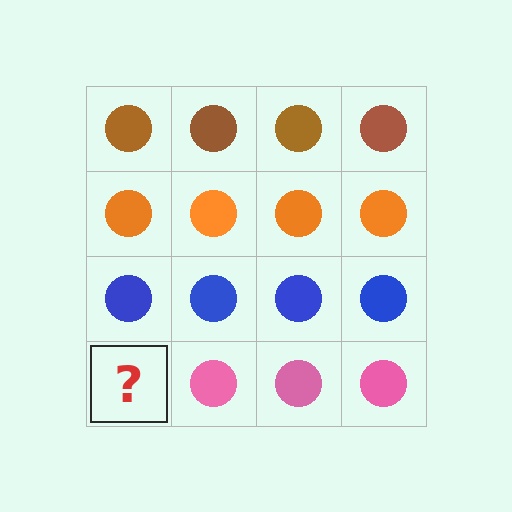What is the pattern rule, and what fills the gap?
The rule is that each row has a consistent color. The gap should be filled with a pink circle.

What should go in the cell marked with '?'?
The missing cell should contain a pink circle.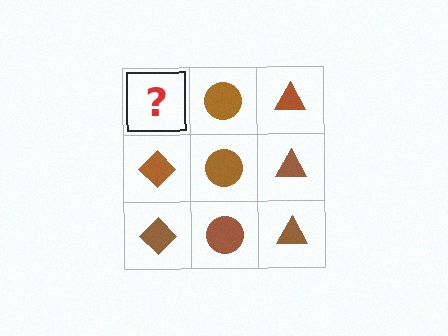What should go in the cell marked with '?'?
The missing cell should contain a brown diamond.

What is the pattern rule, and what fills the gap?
The rule is that each column has a consistent shape. The gap should be filled with a brown diamond.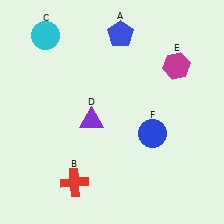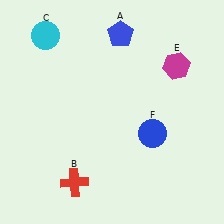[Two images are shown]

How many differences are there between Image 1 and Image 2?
There is 1 difference between the two images.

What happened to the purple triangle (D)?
The purple triangle (D) was removed in Image 2. It was in the bottom-left area of Image 1.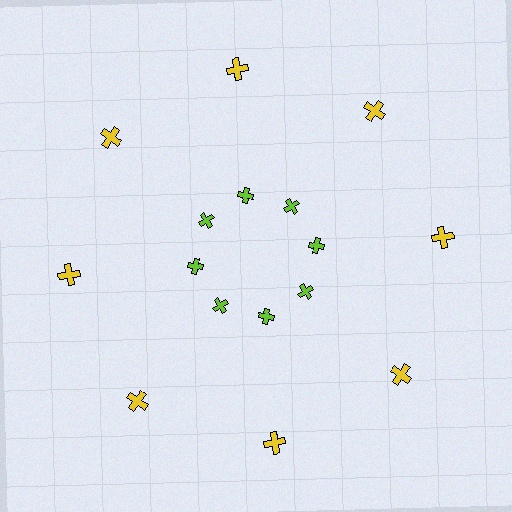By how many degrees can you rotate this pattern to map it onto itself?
The pattern maps onto itself every 45 degrees of rotation.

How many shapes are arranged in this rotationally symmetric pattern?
There are 16 shapes, arranged in 8 groups of 2.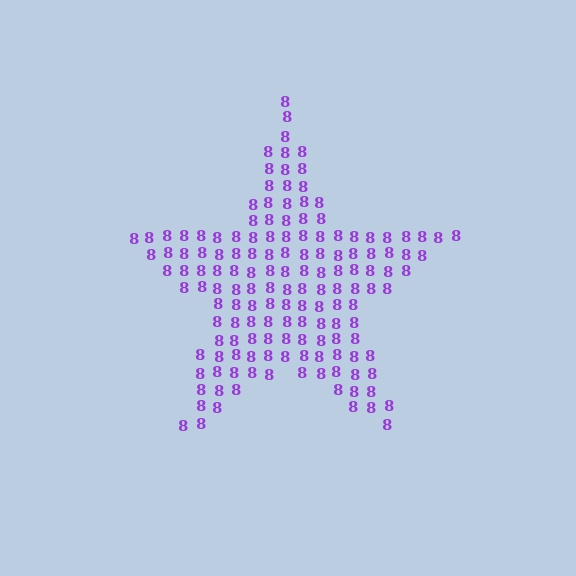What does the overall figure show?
The overall figure shows a star.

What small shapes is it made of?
It is made of small digit 8's.